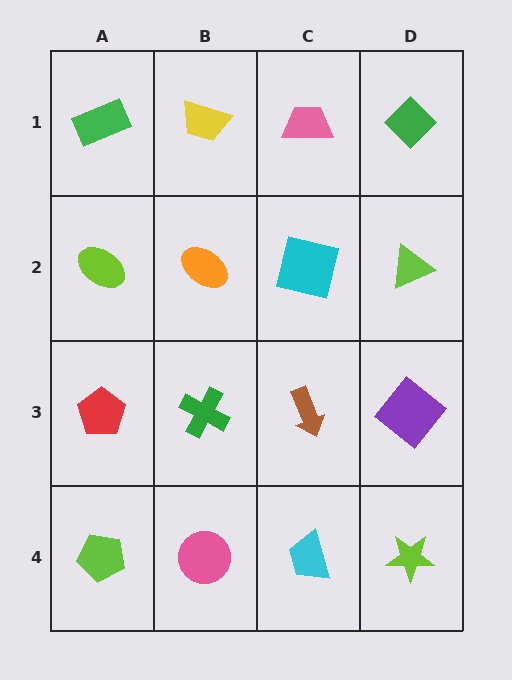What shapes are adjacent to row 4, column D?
A purple diamond (row 3, column D), a cyan trapezoid (row 4, column C).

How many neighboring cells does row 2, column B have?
4.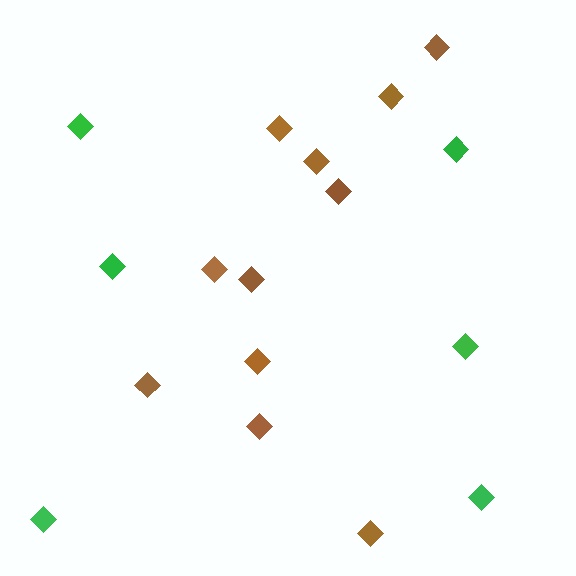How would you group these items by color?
There are 2 groups: one group of green diamonds (6) and one group of brown diamonds (11).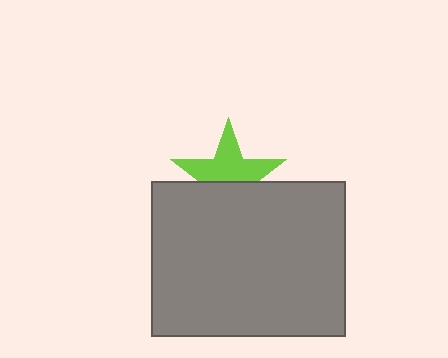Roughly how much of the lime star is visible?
About half of it is visible (roughly 58%).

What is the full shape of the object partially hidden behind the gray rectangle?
The partially hidden object is a lime star.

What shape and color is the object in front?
The object in front is a gray rectangle.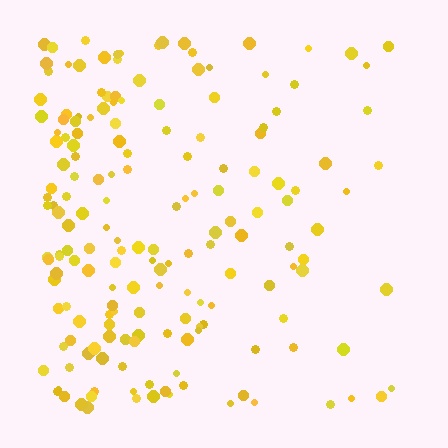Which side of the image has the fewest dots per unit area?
The right.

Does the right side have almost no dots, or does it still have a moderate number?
Still a moderate number, just noticeably fewer than the left.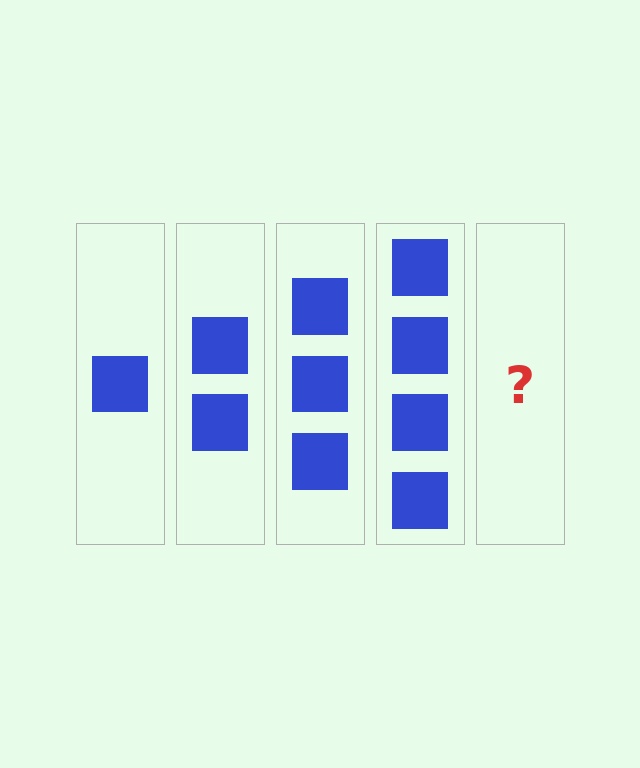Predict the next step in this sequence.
The next step is 5 squares.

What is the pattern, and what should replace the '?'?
The pattern is that each step adds one more square. The '?' should be 5 squares.